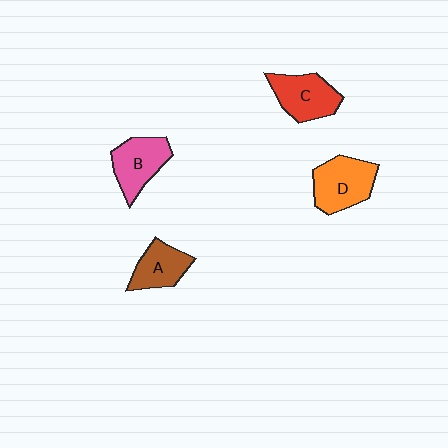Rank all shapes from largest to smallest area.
From largest to smallest: D (orange), C (red), B (pink), A (brown).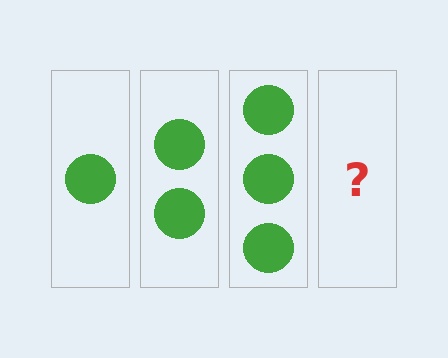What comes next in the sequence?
The next element should be 4 circles.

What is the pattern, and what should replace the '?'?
The pattern is that each step adds one more circle. The '?' should be 4 circles.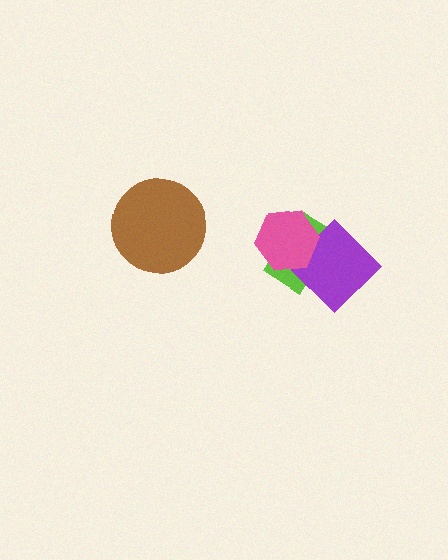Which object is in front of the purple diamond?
The pink hexagon is in front of the purple diamond.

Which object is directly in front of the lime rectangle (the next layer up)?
The purple diamond is directly in front of the lime rectangle.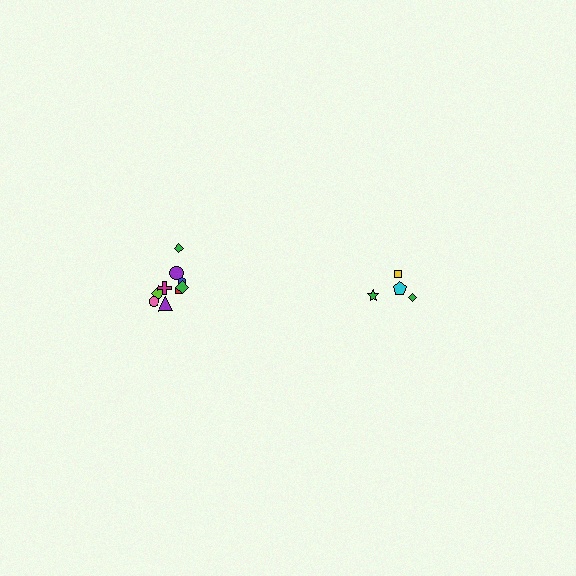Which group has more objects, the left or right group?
The left group.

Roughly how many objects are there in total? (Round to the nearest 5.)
Roughly 15 objects in total.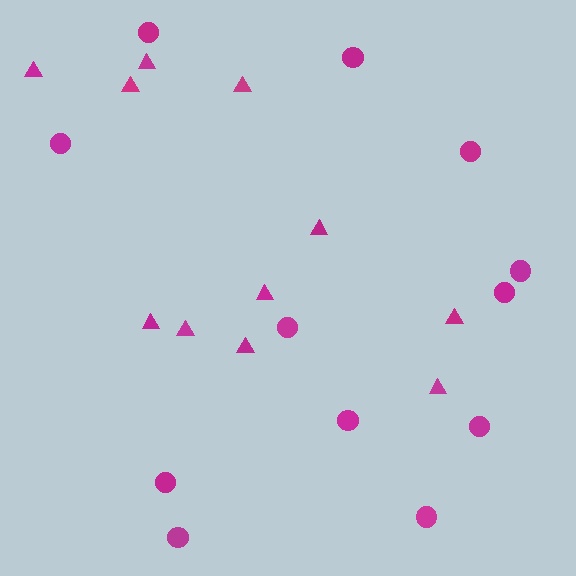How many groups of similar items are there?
There are 2 groups: one group of circles (12) and one group of triangles (11).